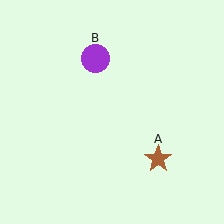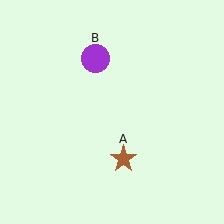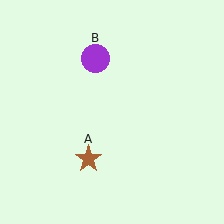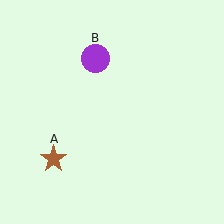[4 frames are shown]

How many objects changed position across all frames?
1 object changed position: brown star (object A).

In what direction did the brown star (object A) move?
The brown star (object A) moved left.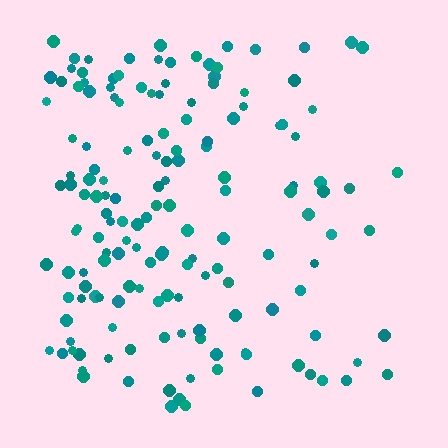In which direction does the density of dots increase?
From right to left, with the left side densest.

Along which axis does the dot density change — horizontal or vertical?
Horizontal.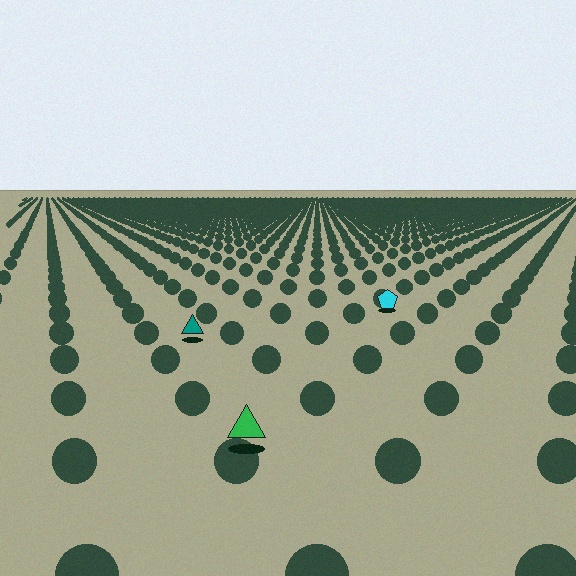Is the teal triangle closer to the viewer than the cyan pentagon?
Yes. The teal triangle is closer — you can tell from the texture gradient: the ground texture is coarser near it.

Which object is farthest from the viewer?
The cyan pentagon is farthest from the viewer. It appears smaller and the ground texture around it is denser.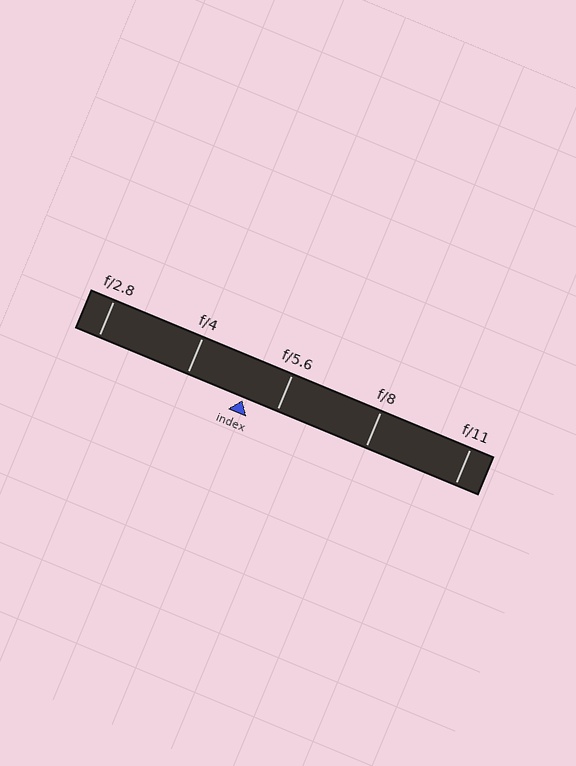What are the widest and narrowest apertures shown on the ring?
The widest aperture shown is f/2.8 and the narrowest is f/11.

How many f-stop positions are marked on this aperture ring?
There are 5 f-stop positions marked.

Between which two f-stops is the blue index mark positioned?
The index mark is between f/4 and f/5.6.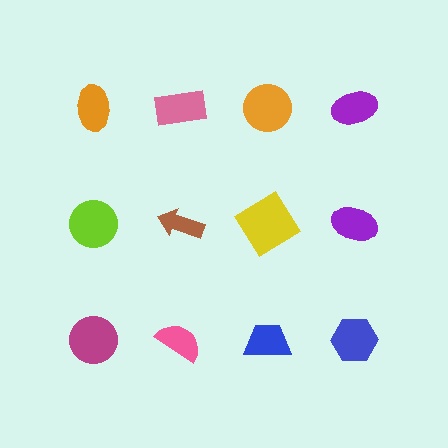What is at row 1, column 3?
An orange circle.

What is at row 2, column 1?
A lime circle.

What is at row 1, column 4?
A purple ellipse.